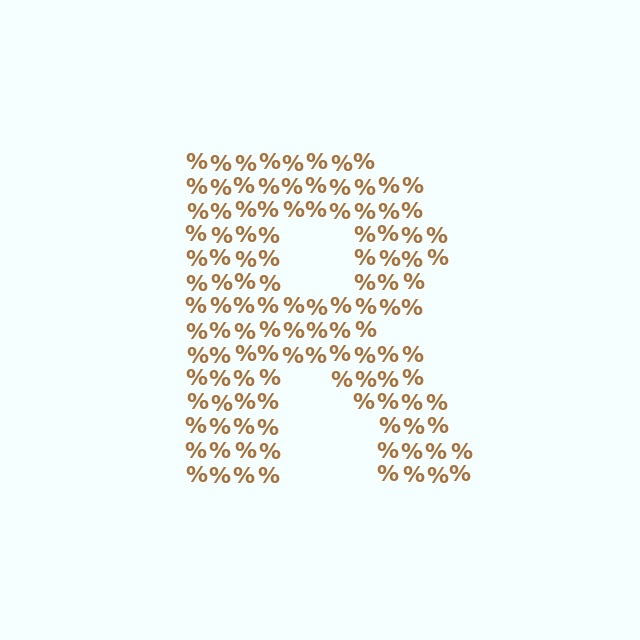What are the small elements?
The small elements are percent signs.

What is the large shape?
The large shape is the letter R.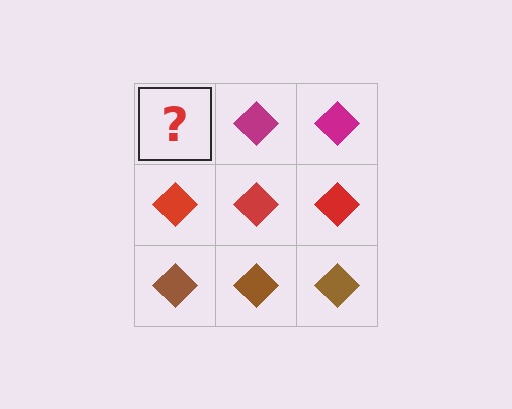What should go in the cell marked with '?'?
The missing cell should contain a magenta diamond.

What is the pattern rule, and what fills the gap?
The rule is that each row has a consistent color. The gap should be filled with a magenta diamond.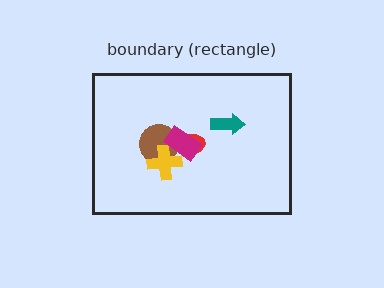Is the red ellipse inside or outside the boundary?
Inside.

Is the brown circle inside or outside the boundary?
Inside.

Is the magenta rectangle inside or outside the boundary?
Inside.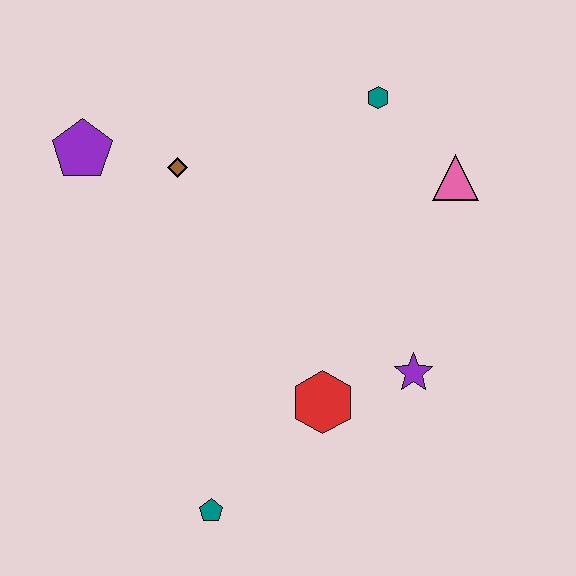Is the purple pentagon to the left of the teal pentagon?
Yes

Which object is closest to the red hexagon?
The purple star is closest to the red hexagon.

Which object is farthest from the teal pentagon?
The teal hexagon is farthest from the teal pentagon.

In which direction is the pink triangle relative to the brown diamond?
The pink triangle is to the right of the brown diamond.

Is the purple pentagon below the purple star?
No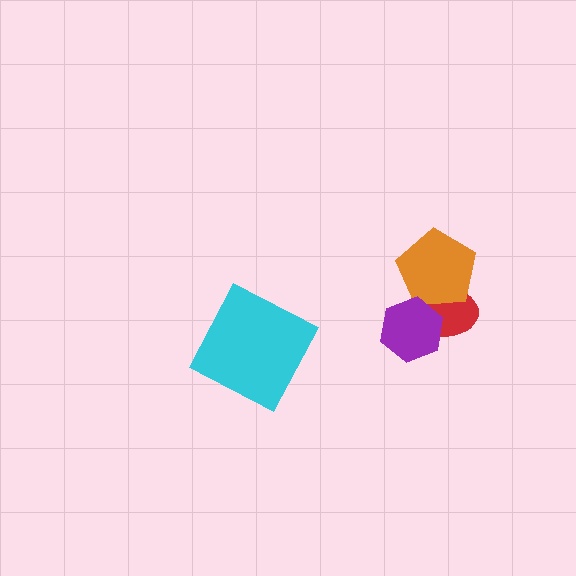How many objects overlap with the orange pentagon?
2 objects overlap with the orange pentagon.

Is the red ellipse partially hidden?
Yes, it is partially covered by another shape.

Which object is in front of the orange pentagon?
The purple hexagon is in front of the orange pentagon.